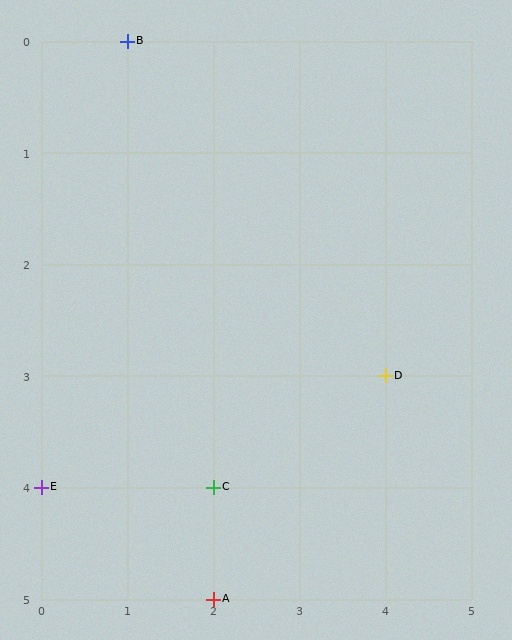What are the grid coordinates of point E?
Point E is at grid coordinates (0, 4).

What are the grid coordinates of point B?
Point B is at grid coordinates (1, 0).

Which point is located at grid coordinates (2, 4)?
Point C is at (2, 4).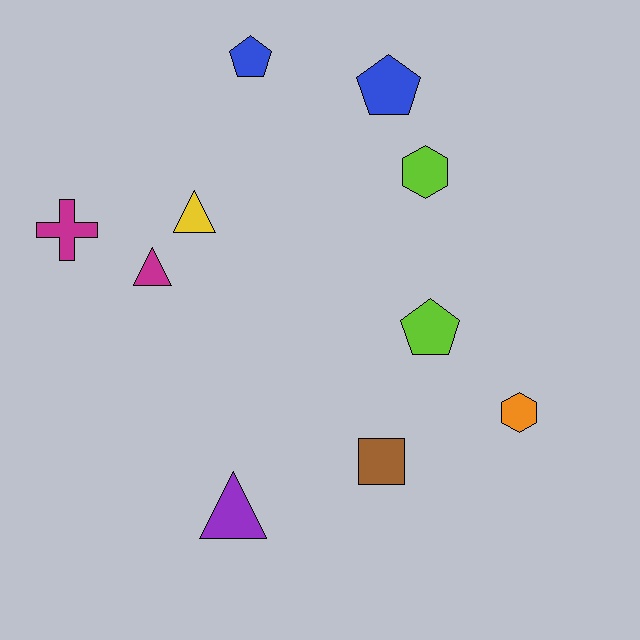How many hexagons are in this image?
There are 2 hexagons.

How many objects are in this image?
There are 10 objects.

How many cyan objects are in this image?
There are no cyan objects.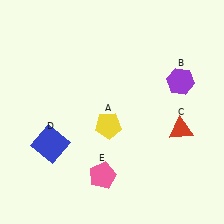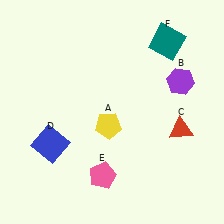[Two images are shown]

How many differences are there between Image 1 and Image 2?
There is 1 difference between the two images.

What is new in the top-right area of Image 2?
A teal square (F) was added in the top-right area of Image 2.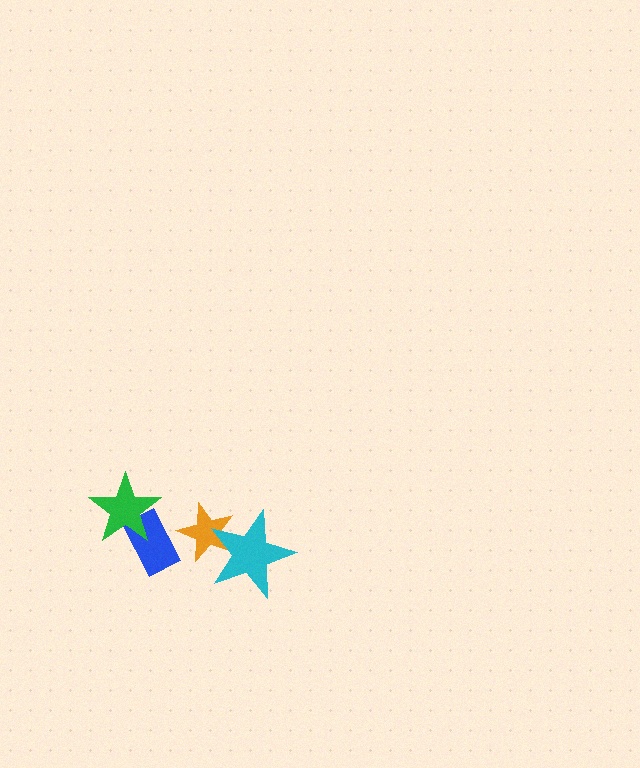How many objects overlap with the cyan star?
1 object overlaps with the cyan star.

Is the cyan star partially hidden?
No, no other shape covers it.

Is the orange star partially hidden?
Yes, it is partially covered by another shape.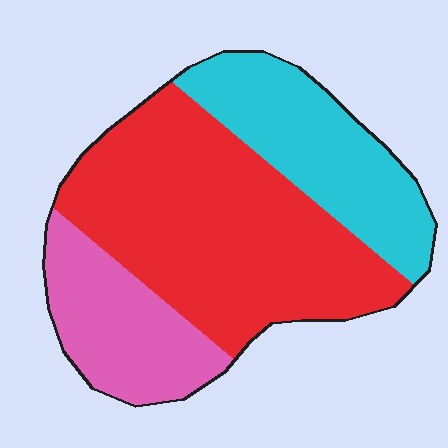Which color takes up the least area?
Pink, at roughly 20%.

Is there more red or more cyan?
Red.